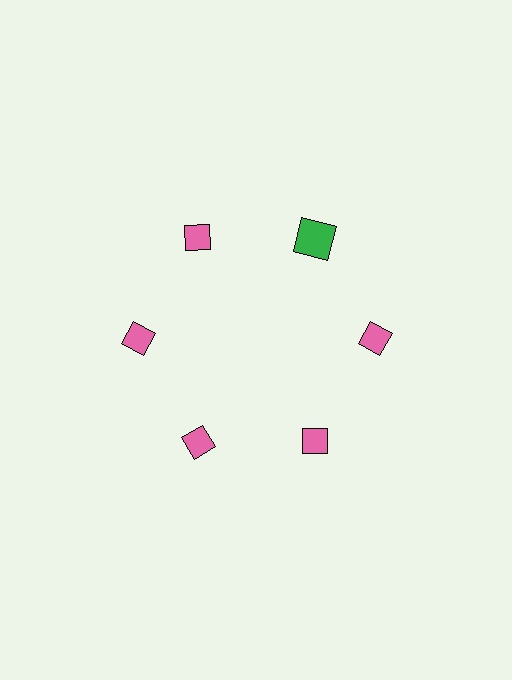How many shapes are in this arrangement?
There are 6 shapes arranged in a ring pattern.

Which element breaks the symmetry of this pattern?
The green square at roughly the 1 o'clock position breaks the symmetry. All other shapes are pink diamonds.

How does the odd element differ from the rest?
It differs in both color (green instead of pink) and shape (square instead of diamond).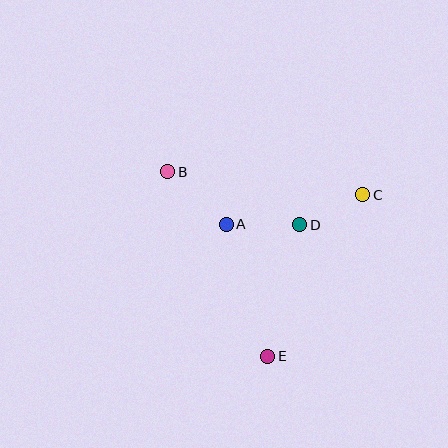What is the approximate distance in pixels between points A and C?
The distance between A and C is approximately 140 pixels.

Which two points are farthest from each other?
Points B and E are farthest from each other.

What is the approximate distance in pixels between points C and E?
The distance between C and E is approximately 188 pixels.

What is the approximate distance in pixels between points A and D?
The distance between A and D is approximately 74 pixels.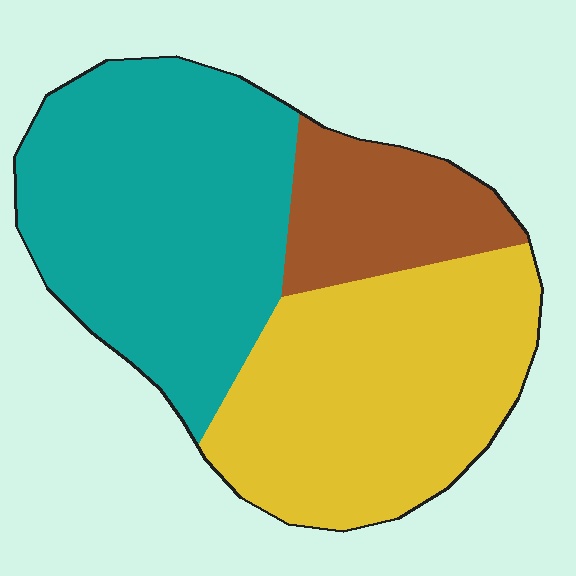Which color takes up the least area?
Brown, at roughly 15%.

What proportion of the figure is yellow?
Yellow covers around 40% of the figure.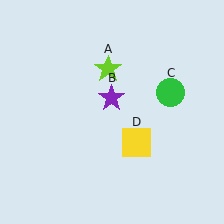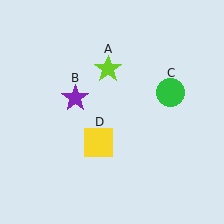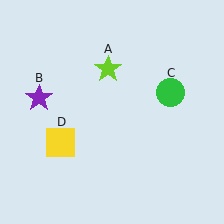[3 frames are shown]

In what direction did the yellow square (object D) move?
The yellow square (object D) moved left.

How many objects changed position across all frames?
2 objects changed position: purple star (object B), yellow square (object D).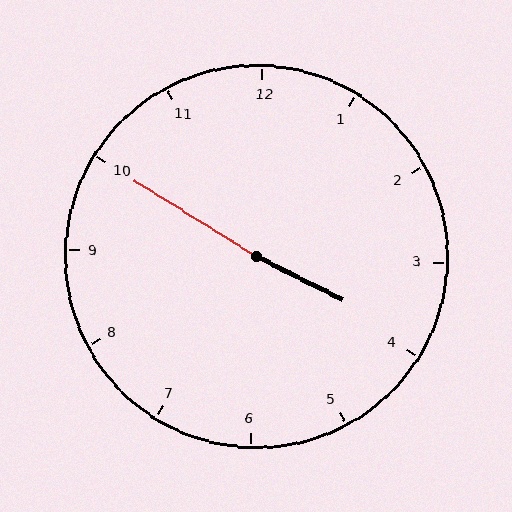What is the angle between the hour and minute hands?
Approximately 175 degrees.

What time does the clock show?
3:50.